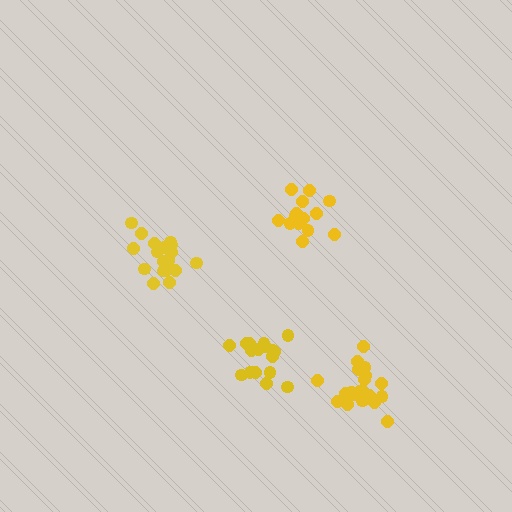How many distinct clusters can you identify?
There are 4 distinct clusters.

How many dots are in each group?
Group 1: 20 dots, Group 2: 20 dots, Group 3: 17 dots, Group 4: 19 dots (76 total).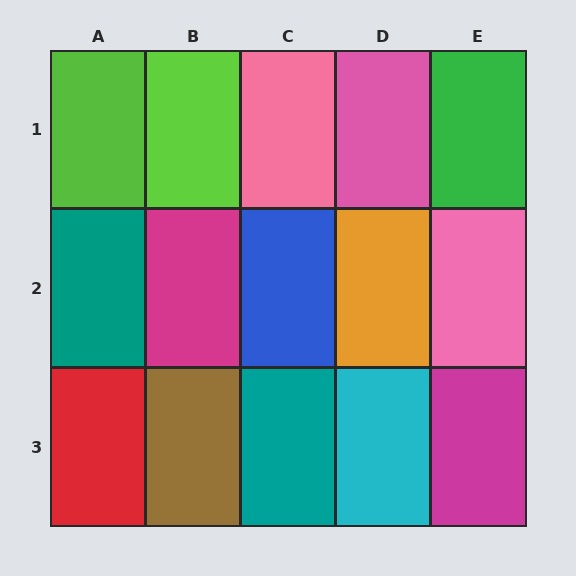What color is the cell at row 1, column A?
Lime.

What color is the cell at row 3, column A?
Red.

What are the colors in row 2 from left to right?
Teal, magenta, blue, orange, pink.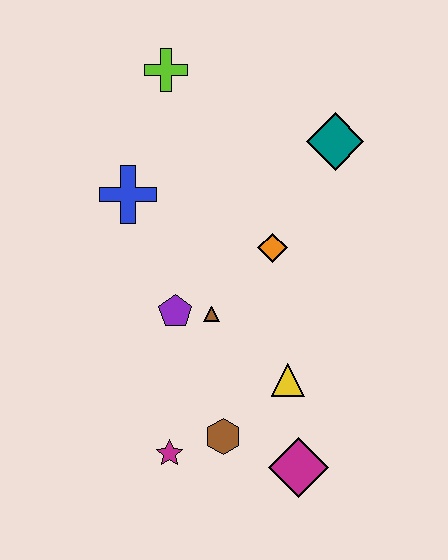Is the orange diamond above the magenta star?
Yes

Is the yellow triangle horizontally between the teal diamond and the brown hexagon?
Yes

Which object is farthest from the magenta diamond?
The lime cross is farthest from the magenta diamond.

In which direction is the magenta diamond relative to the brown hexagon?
The magenta diamond is to the right of the brown hexagon.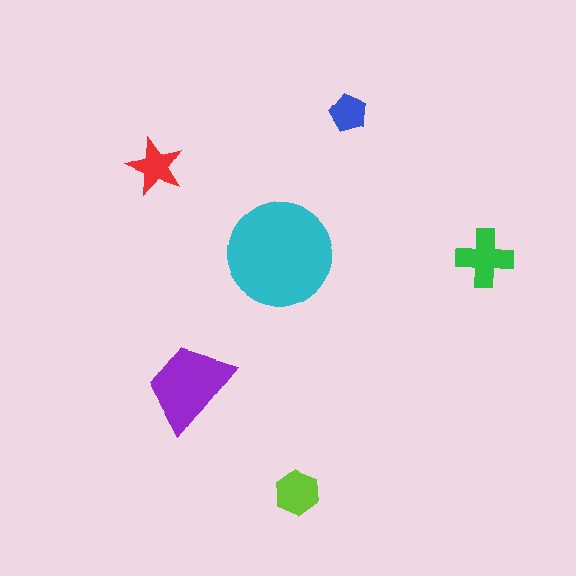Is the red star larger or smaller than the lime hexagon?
Smaller.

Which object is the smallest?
The blue pentagon.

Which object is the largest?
The cyan circle.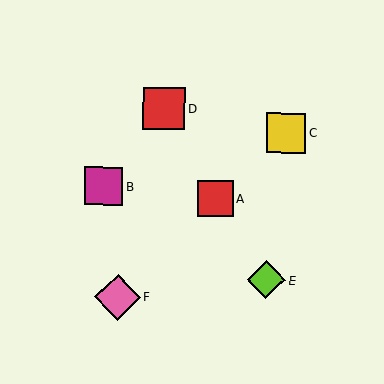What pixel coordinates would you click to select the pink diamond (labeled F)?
Click at (118, 297) to select the pink diamond F.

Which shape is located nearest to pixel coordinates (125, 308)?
The pink diamond (labeled F) at (118, 297) is nearest to that location.